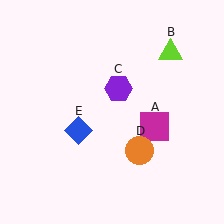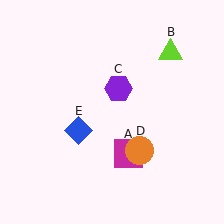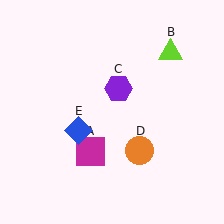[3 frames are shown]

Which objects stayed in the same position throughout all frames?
Lime triangle (object B) and purple hexagon (object C) and orange circle (object D) and blue diamond (object E) remained stationary.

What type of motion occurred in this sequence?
The magenta square (object A) rotated clockwise around the center of the scene.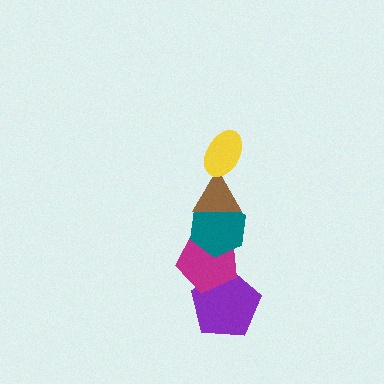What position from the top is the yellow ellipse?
The yellow ellipse is 1st from the top.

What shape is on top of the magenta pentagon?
The teal hexagon is on top of the magenta pentagon.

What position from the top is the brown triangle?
The brown triangle is 2nd from the top.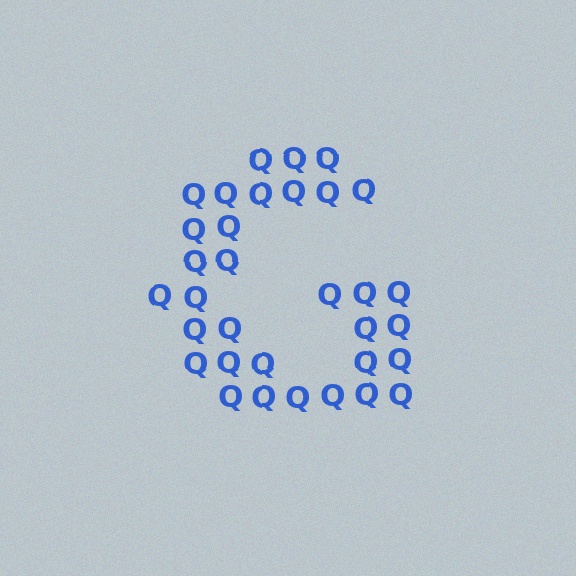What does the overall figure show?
The overall figure shows the letter G.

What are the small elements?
The small elements are letter Q's.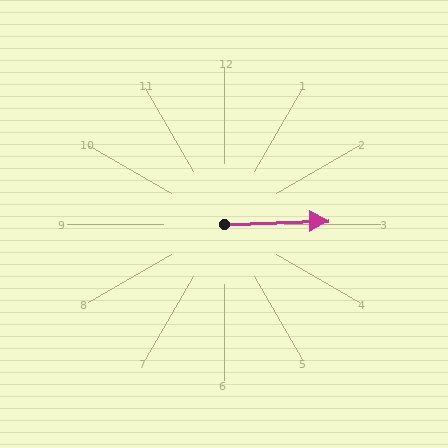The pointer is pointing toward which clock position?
Roughly 3 o'clock.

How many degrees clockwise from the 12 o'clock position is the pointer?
Approximately 88 degrees.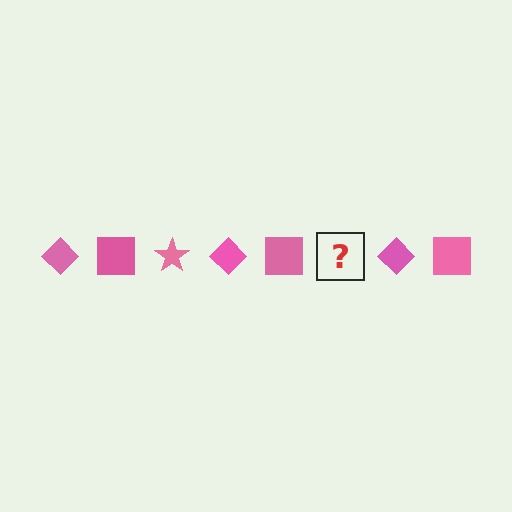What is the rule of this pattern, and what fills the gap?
The rule is that the pattern cycles through diamond, square, star shapes in pink. The gap should be filled with a pink star.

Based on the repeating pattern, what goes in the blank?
The blank should be a pink star.